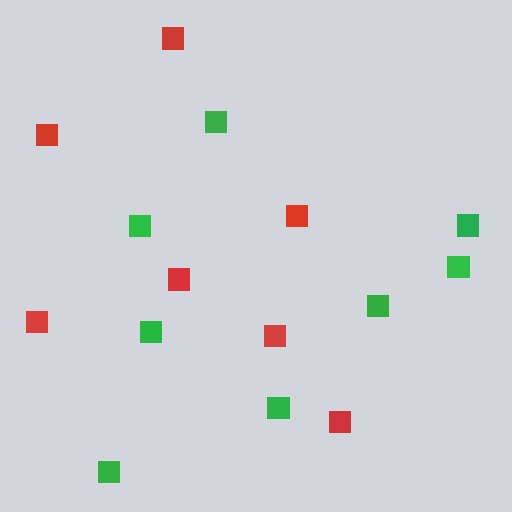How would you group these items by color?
There are 2 groups: one group of red squares (7) and one group of green squares (8).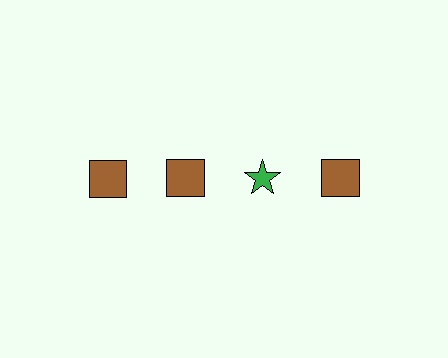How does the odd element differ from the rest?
It differs in both color (green instead of brown) and shape (star instead of square).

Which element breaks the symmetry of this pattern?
The green star in the top row, center column breaks the symmetry. All other shapes are brown squares.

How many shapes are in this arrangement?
There are 4 shapes arranged in a grid pattern.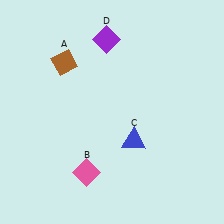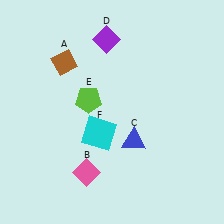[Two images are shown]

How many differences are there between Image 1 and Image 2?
There are 2 differences between the two images.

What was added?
A lime pentagon (E), a cyan square (F) were added in Image 2.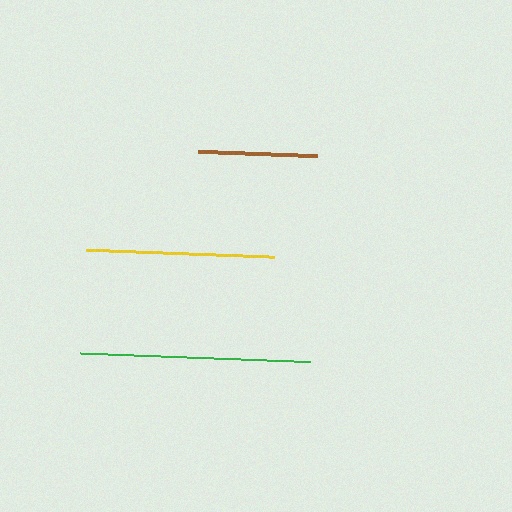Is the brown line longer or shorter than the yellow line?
The yellow line is longer than the brown line.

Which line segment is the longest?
The green line is the longest at approximately 230 pixels.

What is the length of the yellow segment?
The yellow segment is approximately 188 pixels long.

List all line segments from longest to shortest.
From longest to shortest: green, yellow, brown.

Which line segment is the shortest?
The brown line is the shortest at approximately 119 pixels.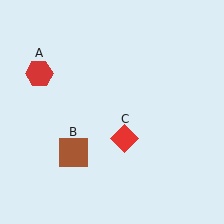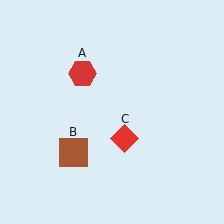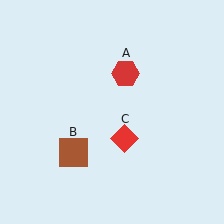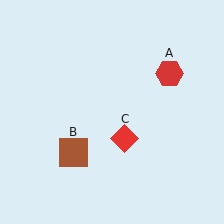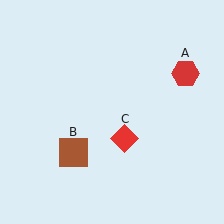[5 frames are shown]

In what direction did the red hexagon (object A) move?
The red hexagon (object A) moved right.